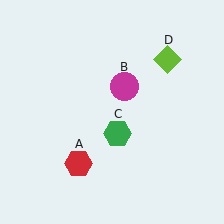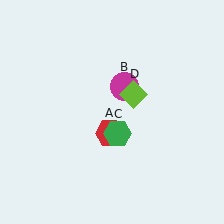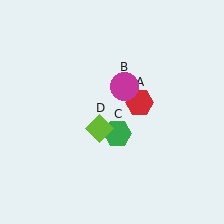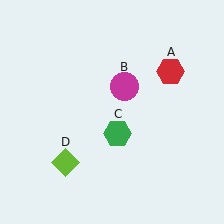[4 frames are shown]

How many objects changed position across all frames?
2 objects changed position: red hexagon (object A), lime diamond (object D).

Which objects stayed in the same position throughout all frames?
Magenta circle (object B) and green hexagon (object C) remained stationary.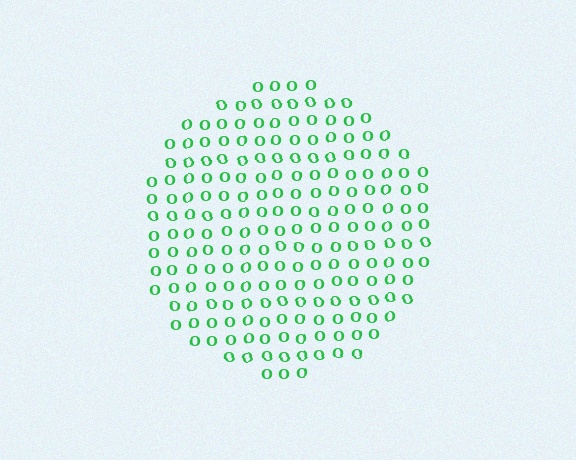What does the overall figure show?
The overall figure shows a circle.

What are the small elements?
The small elements are letter O's.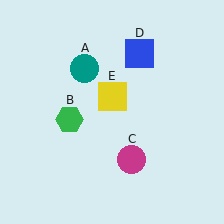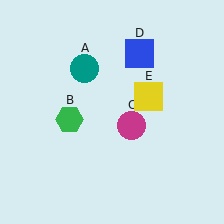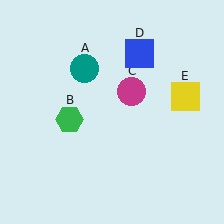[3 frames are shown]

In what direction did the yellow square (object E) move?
The yellow square (object E) moved right.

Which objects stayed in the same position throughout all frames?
Teal circle (object A) and green hexagon (object B) and blue square (object D) remained stationary.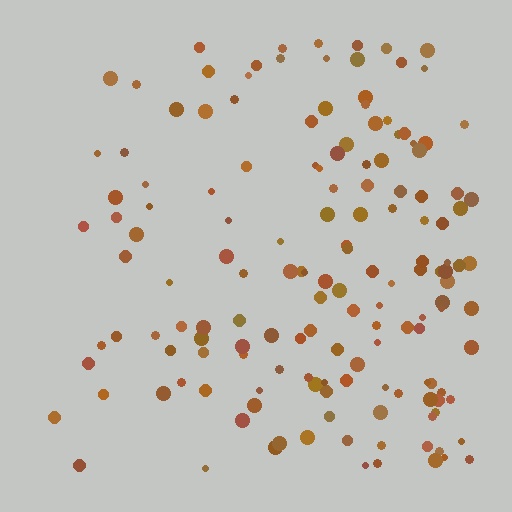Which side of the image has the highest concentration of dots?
The right.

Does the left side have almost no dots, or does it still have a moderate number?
Still a moderate number, just noticeably fewer than the right.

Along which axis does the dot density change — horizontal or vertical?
Horizontal.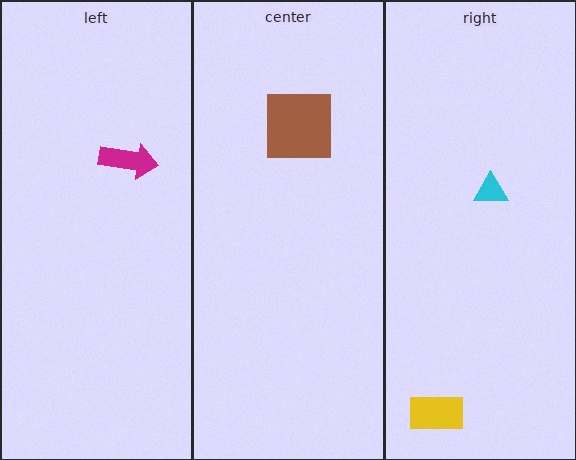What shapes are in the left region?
The magenta arrow.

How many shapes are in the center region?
1.